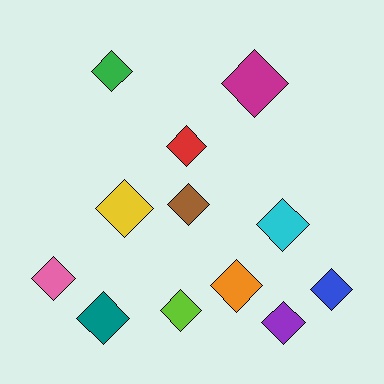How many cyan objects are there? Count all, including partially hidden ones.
There is 1 cyan object.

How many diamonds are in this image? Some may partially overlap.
There are 12 diamonds.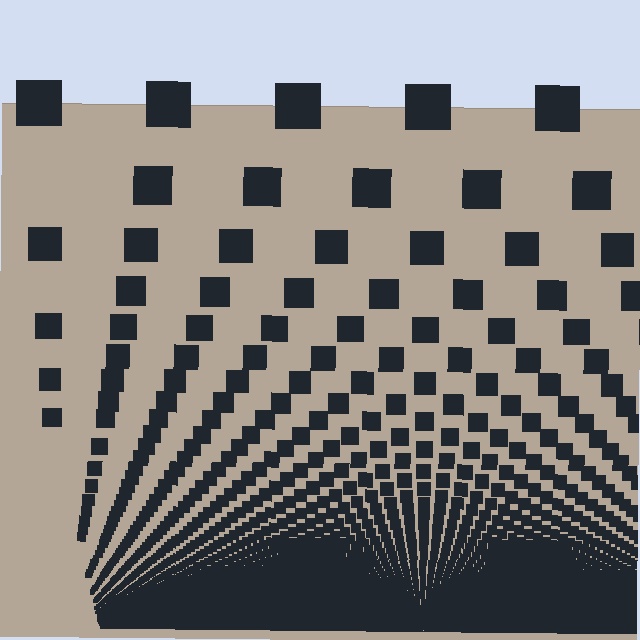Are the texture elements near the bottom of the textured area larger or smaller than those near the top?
Smaller. The gradient is inverted — elements near the bottom are smaller and denser.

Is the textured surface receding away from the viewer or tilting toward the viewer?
The surface appears to tilt toward the viewer. Texture elements get larger and sparser toward the top.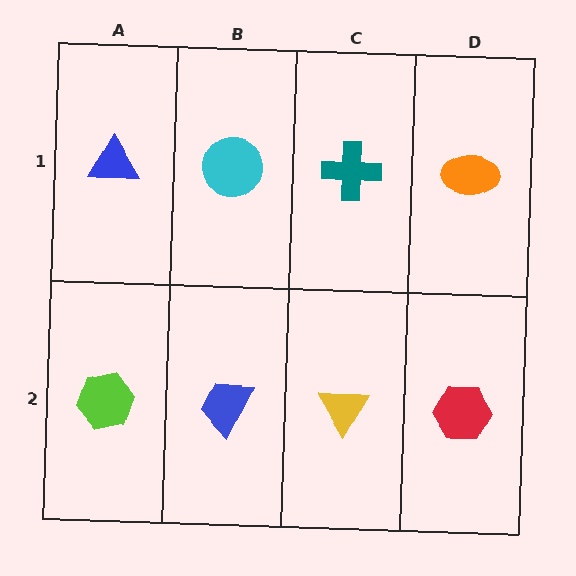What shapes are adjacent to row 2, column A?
A blue triangle (row 1, column A), a blue trapezoid (row 2, column B).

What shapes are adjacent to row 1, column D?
A red hexagon (row 2, column D), a teal cross (row 1, column C).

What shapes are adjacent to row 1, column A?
A lime hexagon (row 2, column A), a cyan circle (row 1, column B).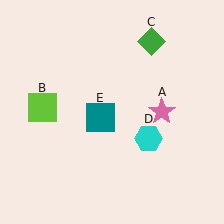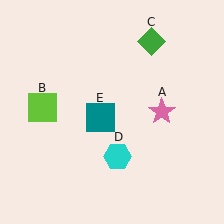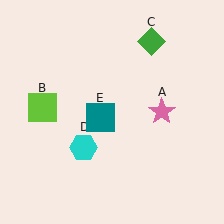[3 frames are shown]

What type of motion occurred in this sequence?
The cyan hexagon (object D) rotated clockwise around the center of the scene.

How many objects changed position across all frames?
1 object changed position: cyan hexagon (object D).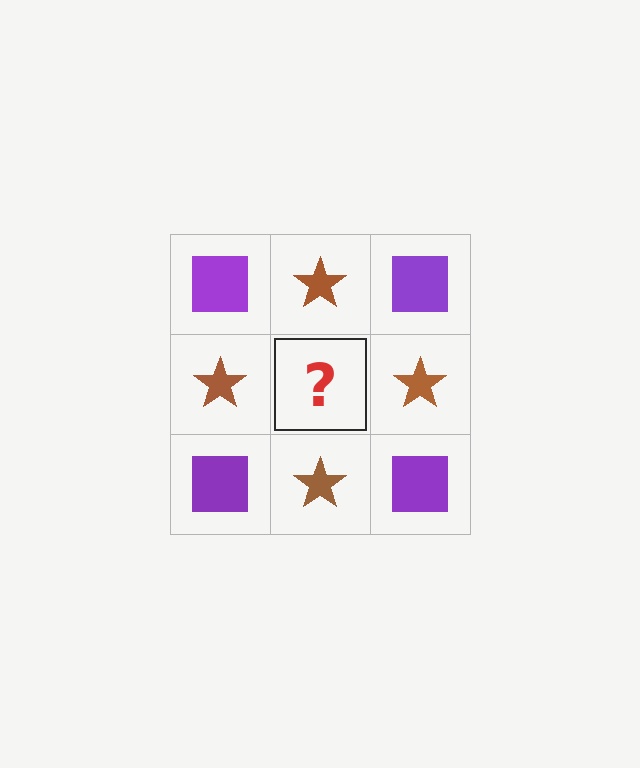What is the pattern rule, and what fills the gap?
The rule is that it alternates purple square and brown star in a checkerboard pattern. The gap should be filled with a purple square.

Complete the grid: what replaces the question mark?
The question mark should be replaced with a purple square.